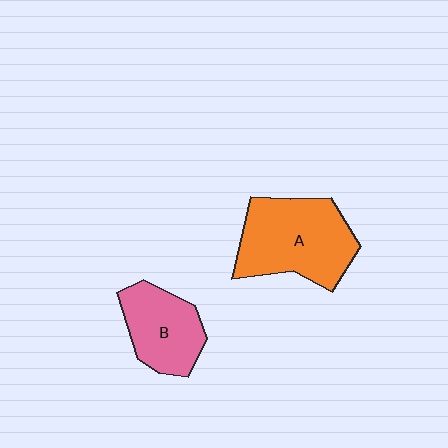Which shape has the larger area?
Shape A (orange).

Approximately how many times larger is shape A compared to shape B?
Approximately 1.5 times.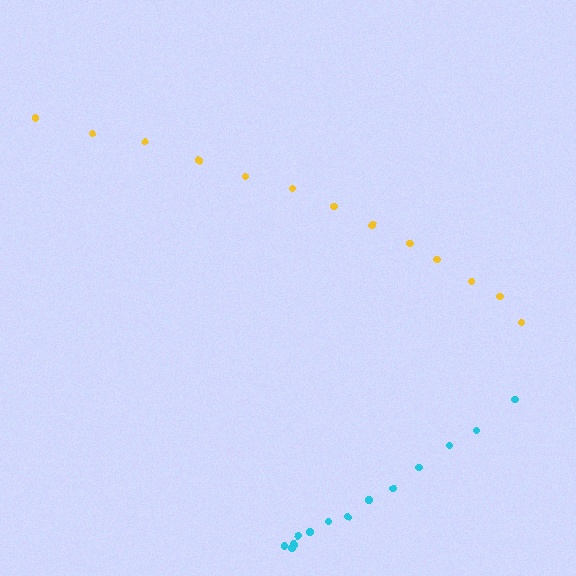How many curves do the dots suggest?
There are 2 distinct paths.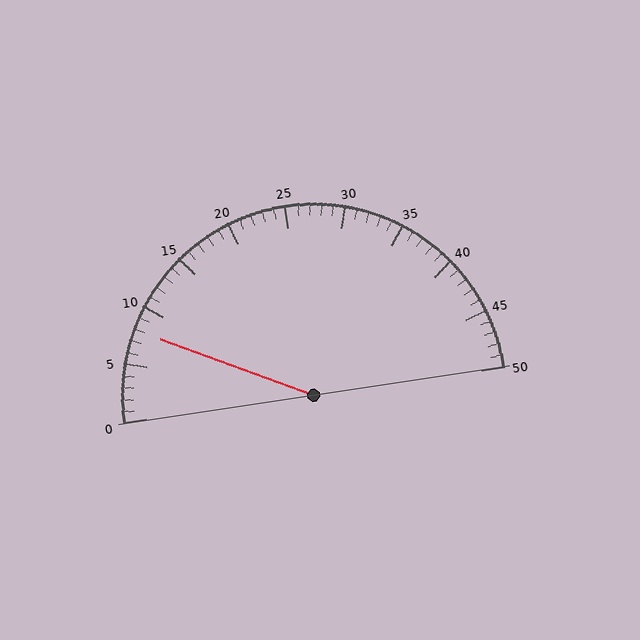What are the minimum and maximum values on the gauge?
The gauge ranges from 0 to 50.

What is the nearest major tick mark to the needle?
The nearest major tick mark is 10.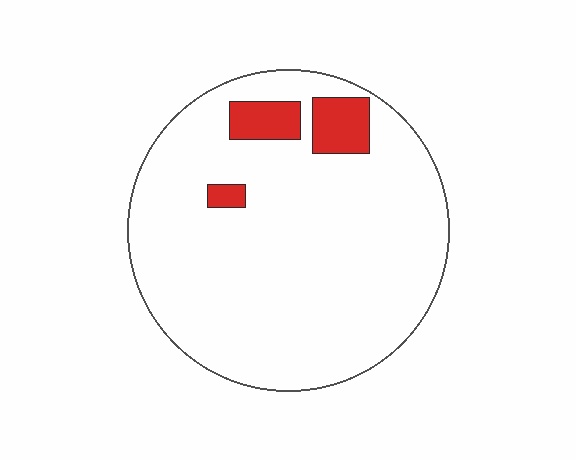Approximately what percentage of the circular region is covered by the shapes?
Approximately 10%.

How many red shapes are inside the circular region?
3.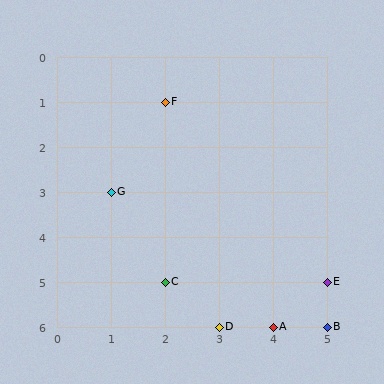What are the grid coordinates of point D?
Point D is at grid coordinates (3, 6).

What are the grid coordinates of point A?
Point A is at grid coordinates (4, 6).